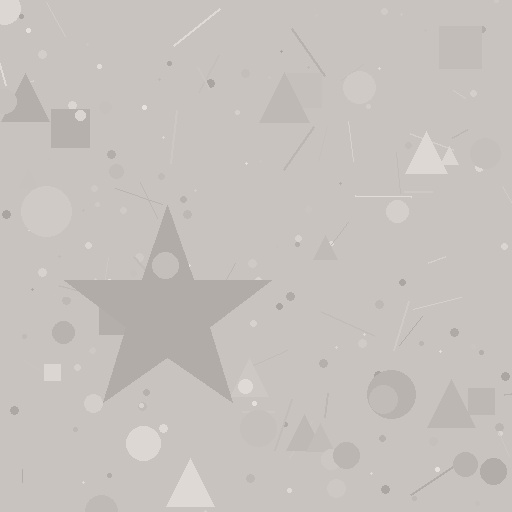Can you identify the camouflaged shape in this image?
The camouflaged shape is a star.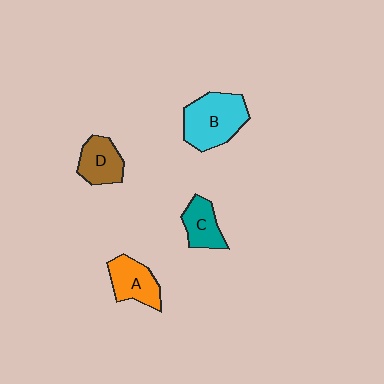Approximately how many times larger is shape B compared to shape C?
Approximately 1.8 times.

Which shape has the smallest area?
Shape C (teal).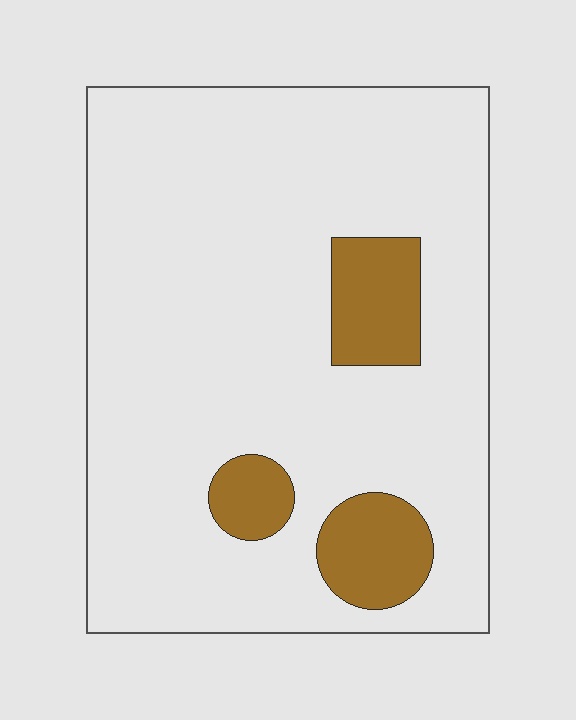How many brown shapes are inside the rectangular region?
3.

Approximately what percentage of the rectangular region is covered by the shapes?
Approximately 15%.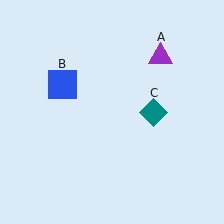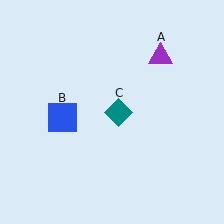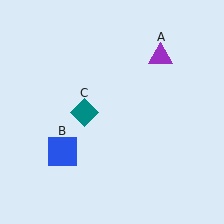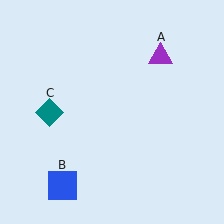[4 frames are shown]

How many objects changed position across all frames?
2 objects changed position: blue square (object B), teal diamond (object C).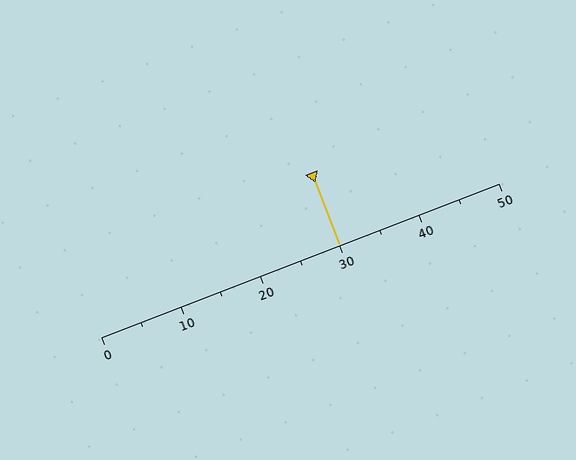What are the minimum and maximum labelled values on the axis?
The axis runs from 0 to 50.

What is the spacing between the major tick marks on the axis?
The major ticks are spaced 10 apart.